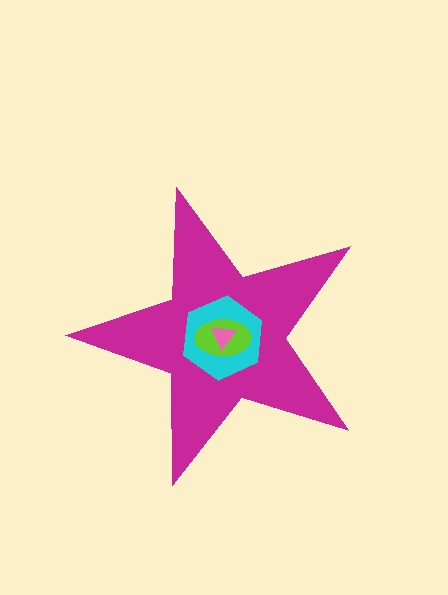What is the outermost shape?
The magenta star.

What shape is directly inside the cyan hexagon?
The lime ellipse.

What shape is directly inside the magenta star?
The cyan hexagon.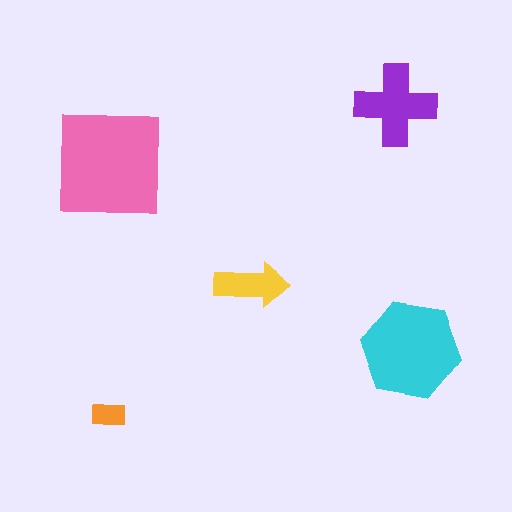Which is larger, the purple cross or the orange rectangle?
The purple cross.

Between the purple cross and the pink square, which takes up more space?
The pink square.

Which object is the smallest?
The orange rectangle.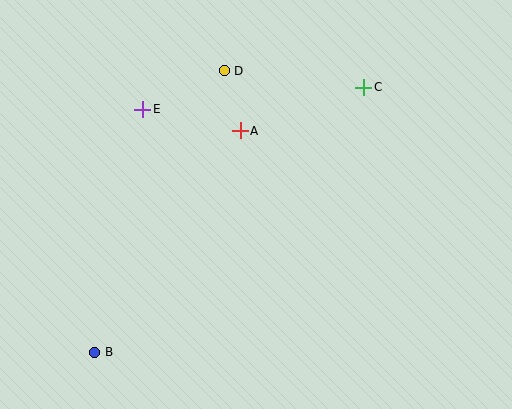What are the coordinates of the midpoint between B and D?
The midpoint between B and D is at (160, 212).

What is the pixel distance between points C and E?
The distance between C and E is 222 pixels.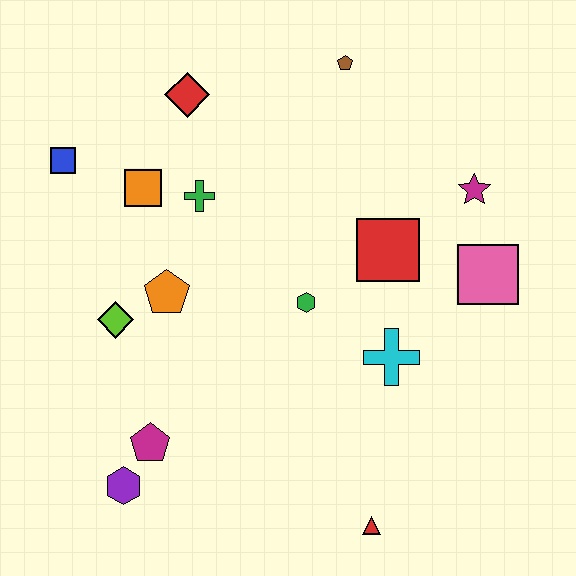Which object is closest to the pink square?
The magenta star is closest to the pink square.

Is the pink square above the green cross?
No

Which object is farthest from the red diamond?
The red triangle is farthest from the red diamond.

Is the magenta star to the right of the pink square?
No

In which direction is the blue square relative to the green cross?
The blue square is to the left of the green cross.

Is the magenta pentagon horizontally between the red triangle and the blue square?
Yes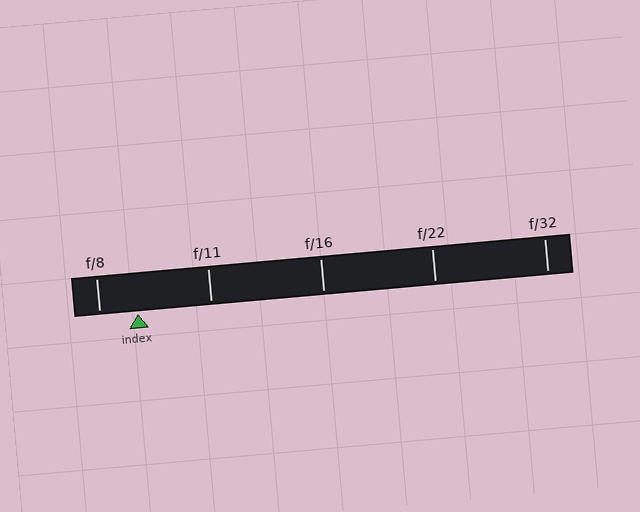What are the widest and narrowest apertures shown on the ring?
The widest aperture shown is f/8 and the narrowest is f/32.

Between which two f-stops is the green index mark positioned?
The index mark is between f/8 and f/11.